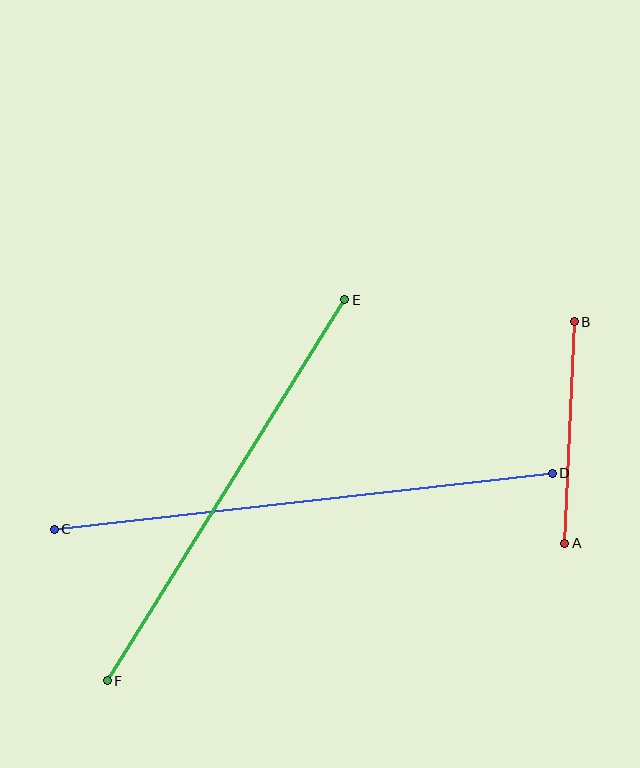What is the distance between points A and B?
The distance is approximately 222 pixels.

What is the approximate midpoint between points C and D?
The midpoint is at approximately (303, 501) pixels.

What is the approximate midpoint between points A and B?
The midpoint is at approximately (570, 433) pixels.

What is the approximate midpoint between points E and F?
The midpoint is at approximately (226, 490) pixels.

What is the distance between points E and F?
The distance is approximately 449 pixels.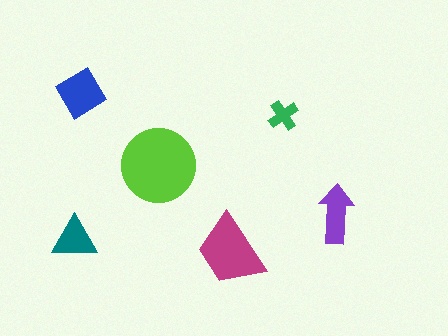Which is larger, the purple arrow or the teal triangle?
The purple arrow.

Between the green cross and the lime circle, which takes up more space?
The lime circle.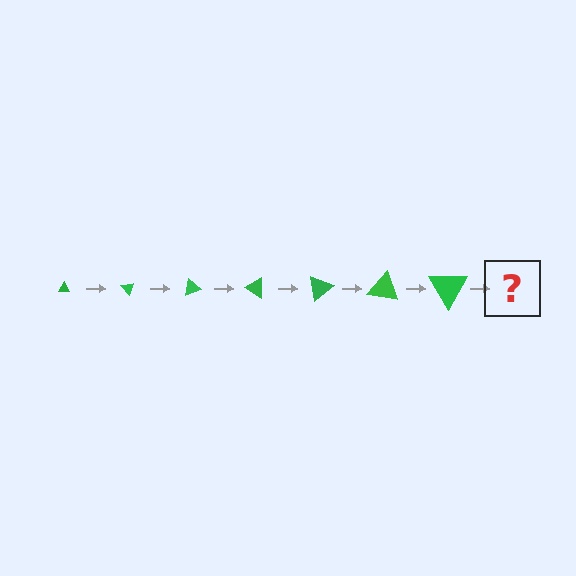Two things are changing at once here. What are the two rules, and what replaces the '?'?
The two rules are that the triangle grows larger each step and it rotates 50 degrees each step. The '?' should be a triangle, larger than the previous one and rotated 350 degrees from the start.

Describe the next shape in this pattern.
It should be a triangle, larger than the previous one and rotated 350 degrees from the start.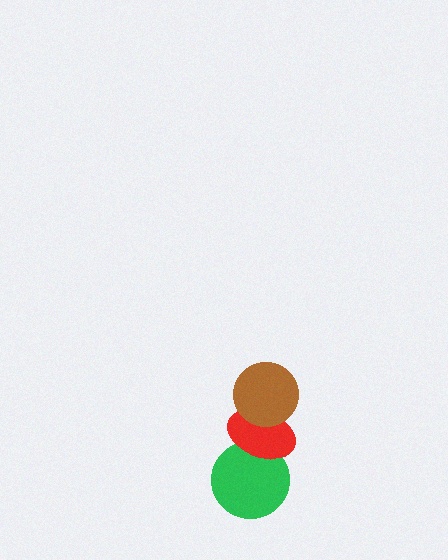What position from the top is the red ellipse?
The red ellipse is 2nd from the top.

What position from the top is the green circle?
The green circle is 3rd from the top.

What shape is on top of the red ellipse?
The brown circle is on top of the red ellipse.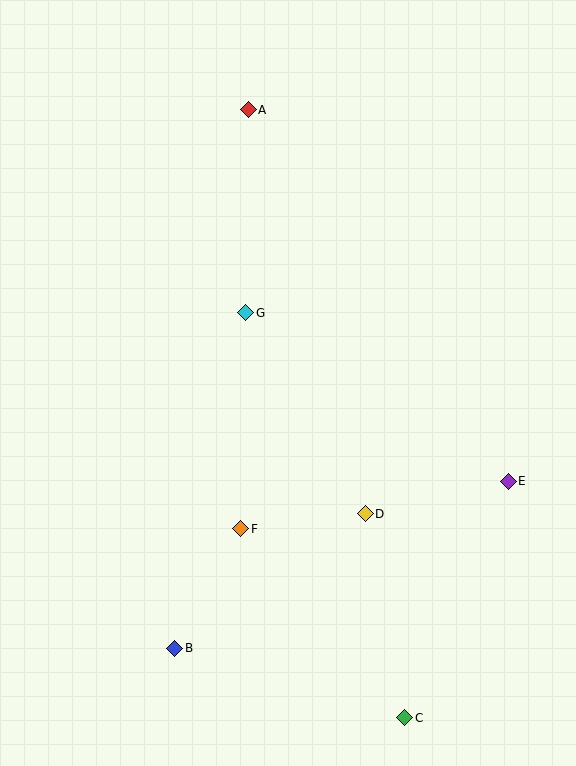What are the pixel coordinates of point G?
Point G is at (246, 313).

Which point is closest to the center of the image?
Point G at (246, 313) is closest to the center.